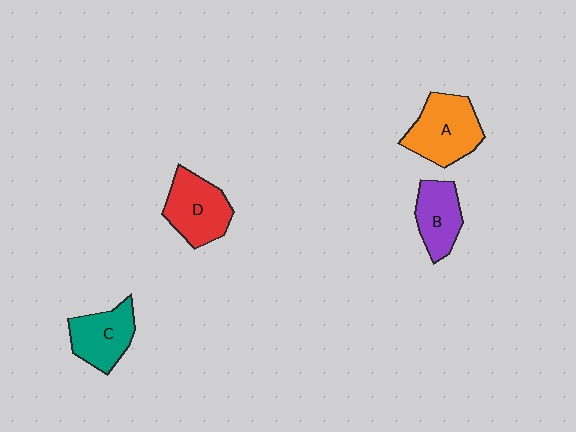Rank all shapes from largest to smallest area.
From largest to smallest: A (orange), D (red), C (teal), B (purple).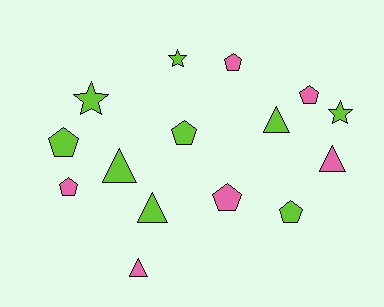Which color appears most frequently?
Lime, with 9 objects.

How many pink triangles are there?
There are 2 pink triangles.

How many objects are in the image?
There are 15 objects.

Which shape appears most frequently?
Pentagon, with 7 objects.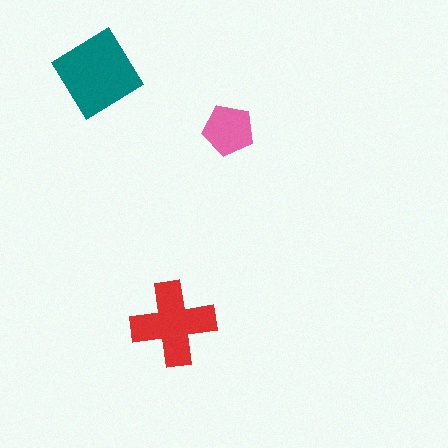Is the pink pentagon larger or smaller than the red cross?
Smaller.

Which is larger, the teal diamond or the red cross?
The teal diamond.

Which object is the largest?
The teal diamond.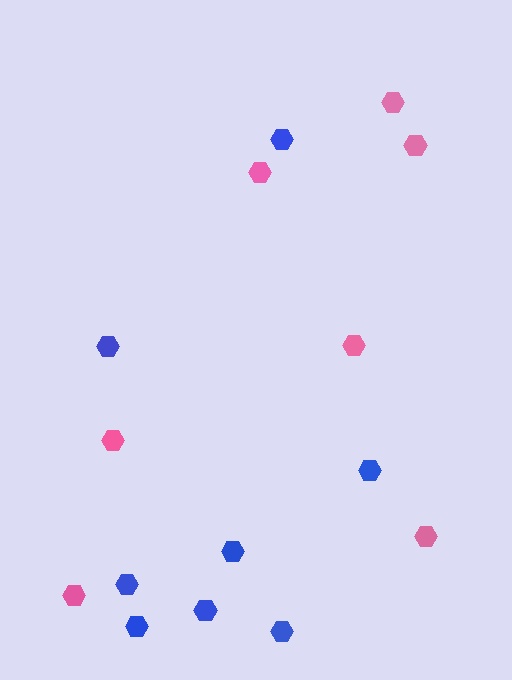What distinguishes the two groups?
There are 2 groups: one group of pink hexagons (7) and one group of blue hexagons (8).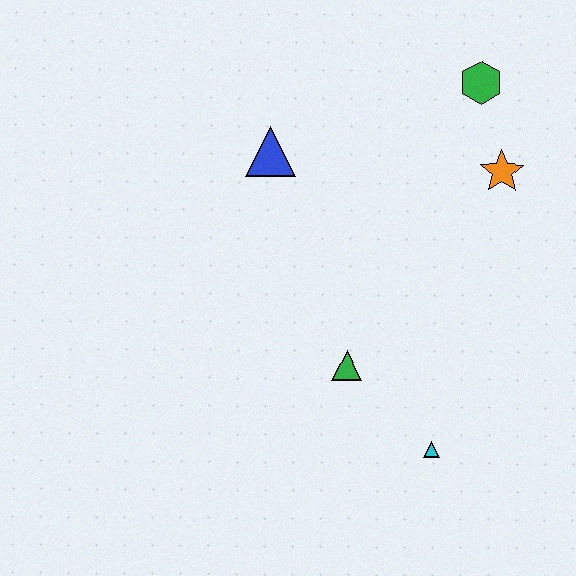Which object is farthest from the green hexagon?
The cyan triangle is farthest from the green hexagon.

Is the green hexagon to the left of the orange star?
Yes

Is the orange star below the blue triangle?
Yes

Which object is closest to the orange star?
The green hexagon is closest to the orange star.